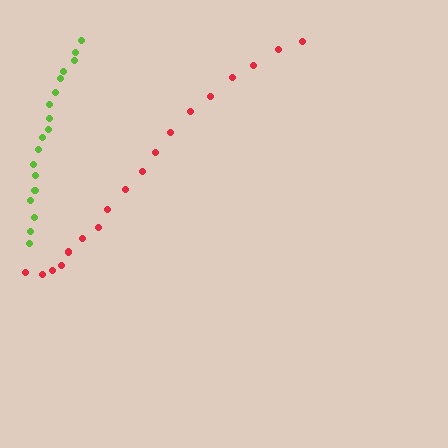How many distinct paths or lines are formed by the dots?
There are 2 distinct paths.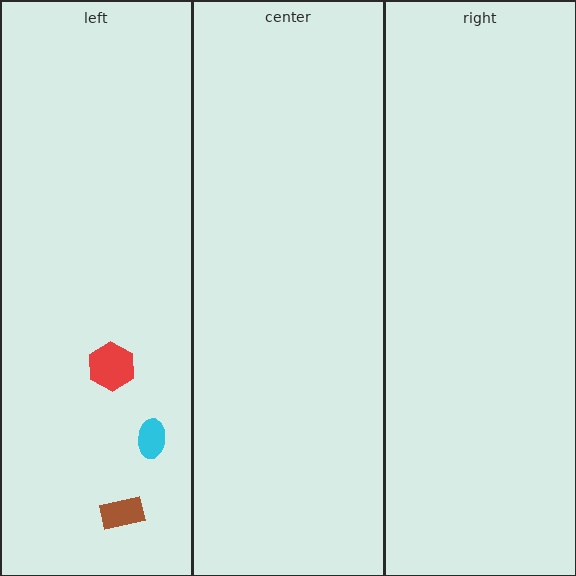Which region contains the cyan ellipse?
The left region.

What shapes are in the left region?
The red hexagon, the cyan ellipse, the brown rectangle.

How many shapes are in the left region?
3.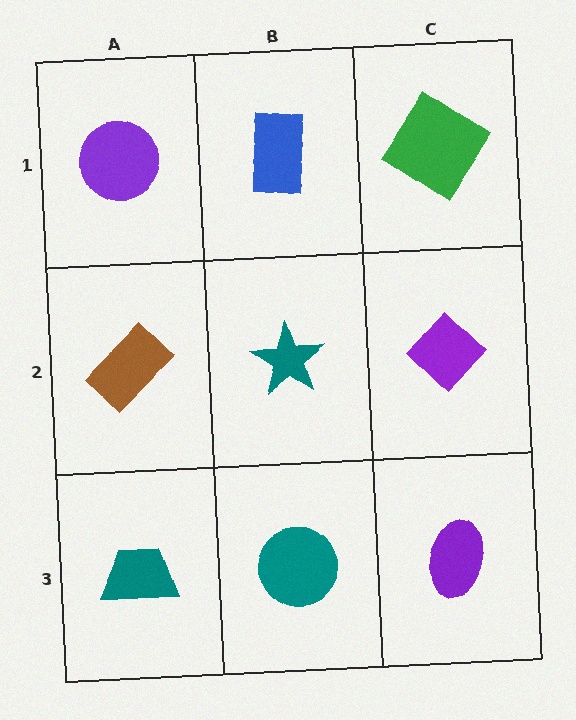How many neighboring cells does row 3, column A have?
2.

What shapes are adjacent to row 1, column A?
A brown rectangle (row 2, column A), a blue rectangle (row 1, column B).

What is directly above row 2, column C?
A green diamond.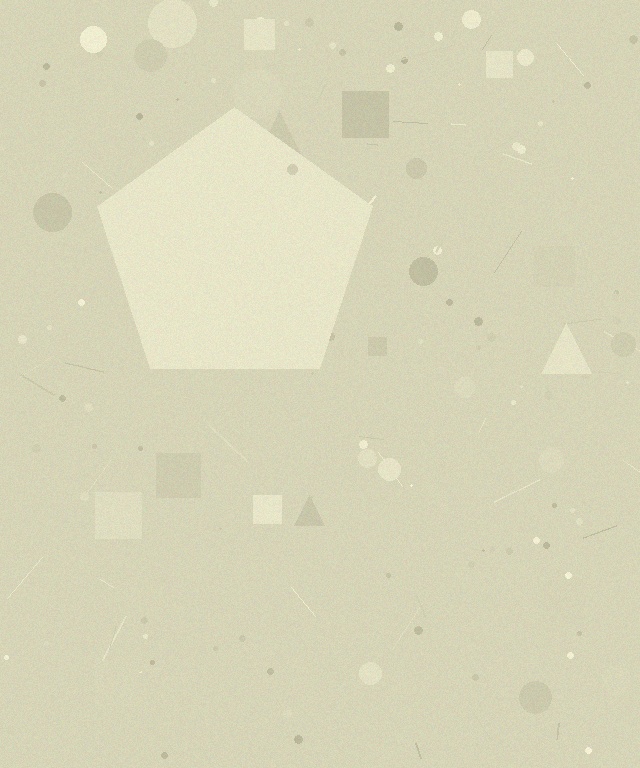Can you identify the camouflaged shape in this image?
The camouflaged shape is a pentagon.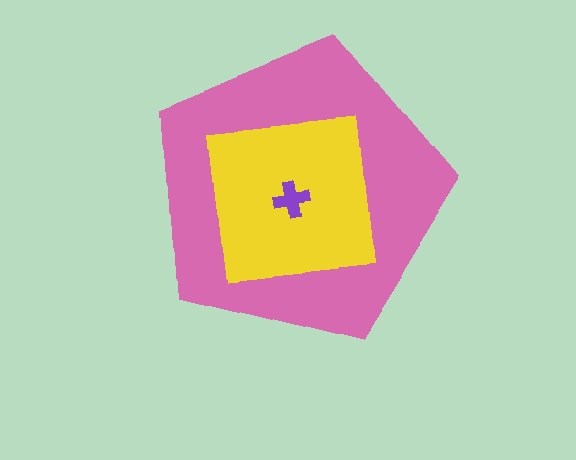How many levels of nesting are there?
3.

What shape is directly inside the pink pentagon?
The yellow square.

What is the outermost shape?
The pink pentagon.